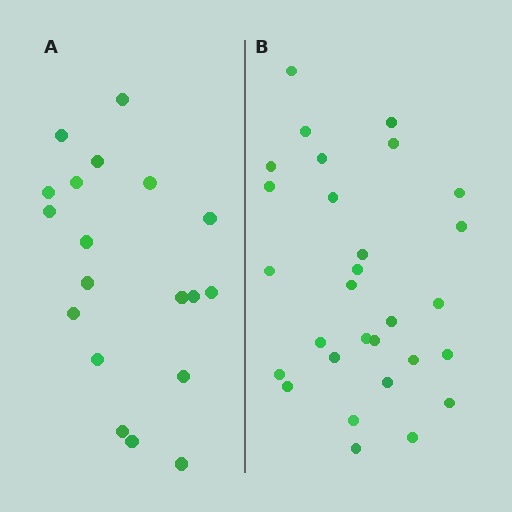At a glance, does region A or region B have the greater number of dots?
Region B (the right region) has more dots.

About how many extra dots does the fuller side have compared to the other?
Region B has roughly 10 or so more dots than region A.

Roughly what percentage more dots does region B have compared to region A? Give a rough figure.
About 55% more.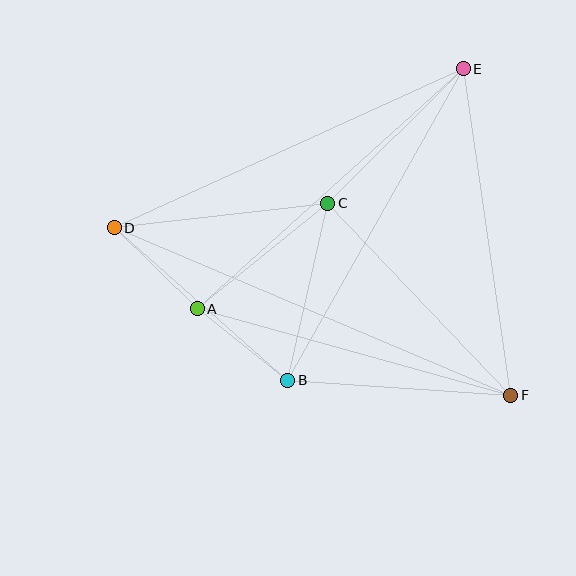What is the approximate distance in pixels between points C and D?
The distance between C and D is approximately 215 pixels.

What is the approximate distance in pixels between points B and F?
The distance between B and F is approximately 224 pixels.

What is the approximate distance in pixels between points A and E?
The distance between A and E is approximately 358 pixels.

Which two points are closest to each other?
Points A and B are closest to each other.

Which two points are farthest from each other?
Points D and F are farthest from each other.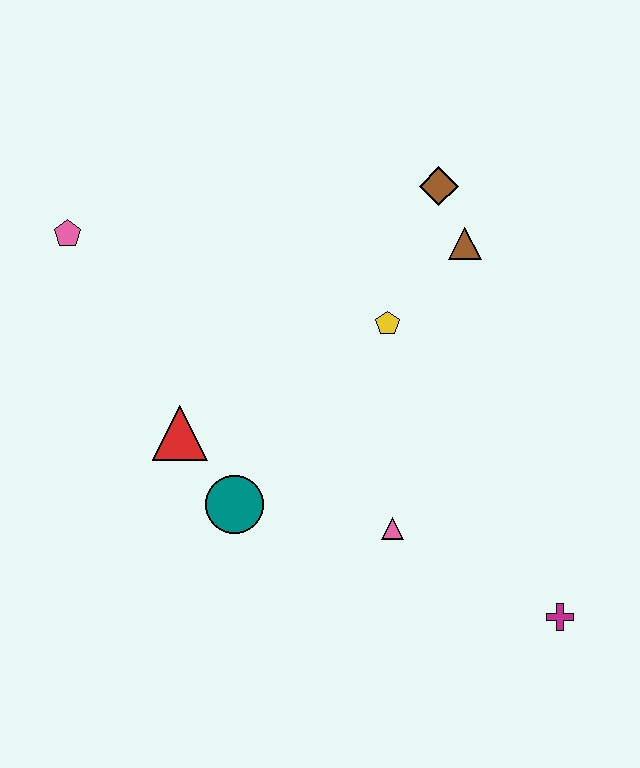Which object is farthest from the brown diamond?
The magenta cross is farthest from the brown diamond.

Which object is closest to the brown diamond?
The brown triangle is closest to the brown diamond.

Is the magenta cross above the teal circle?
No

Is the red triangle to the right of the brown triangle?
No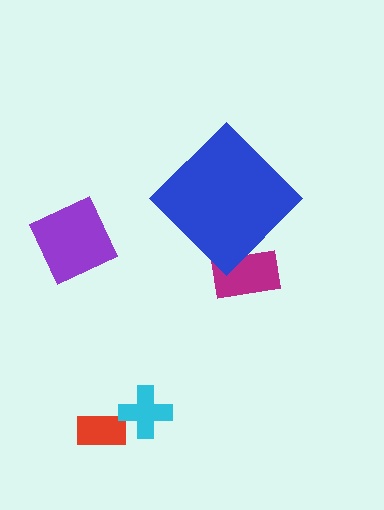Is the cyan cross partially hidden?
No, the cyan cross is fully visible.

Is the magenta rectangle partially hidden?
Yes, the magenta rectangle is partially hidden behind the blue diamond.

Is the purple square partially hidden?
No, the purple square is fully visible.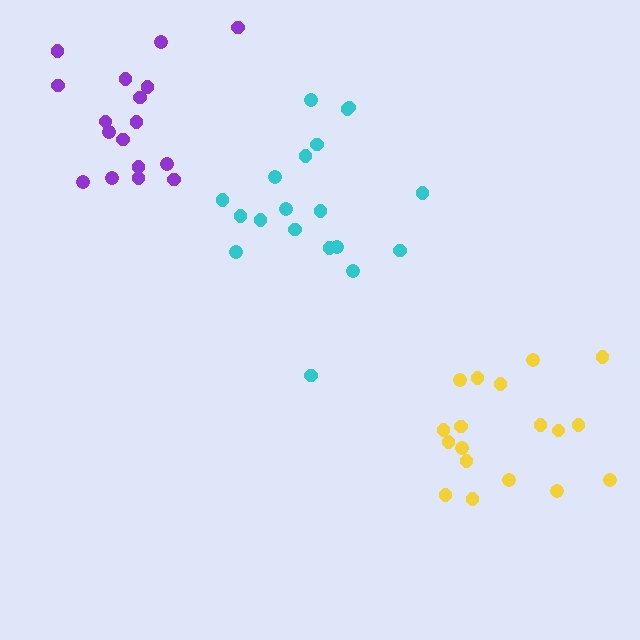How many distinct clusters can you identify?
There are 3 distinct clusters.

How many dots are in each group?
Group 1: 19 dots, Group 2: 18 dots, Group 3: 17 dots (54 total).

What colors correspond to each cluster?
The clusters are colored: cyan, yellow, purple.